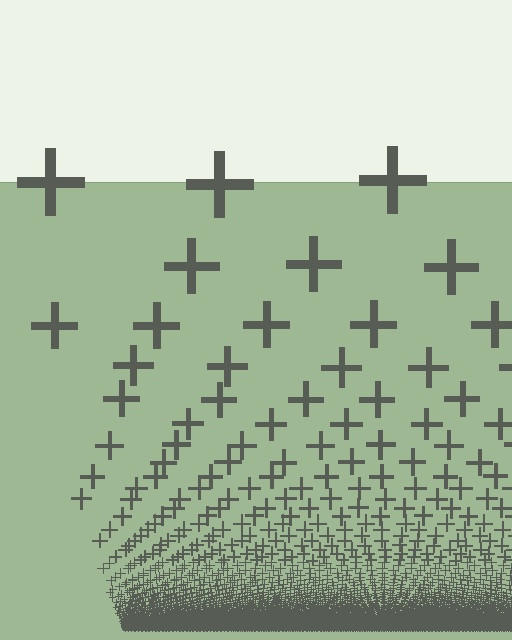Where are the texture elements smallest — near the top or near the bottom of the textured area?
Near the bottom.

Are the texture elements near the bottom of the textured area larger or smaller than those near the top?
Smaller. The gradient is inverted — elements near the bottom are smaller and denser.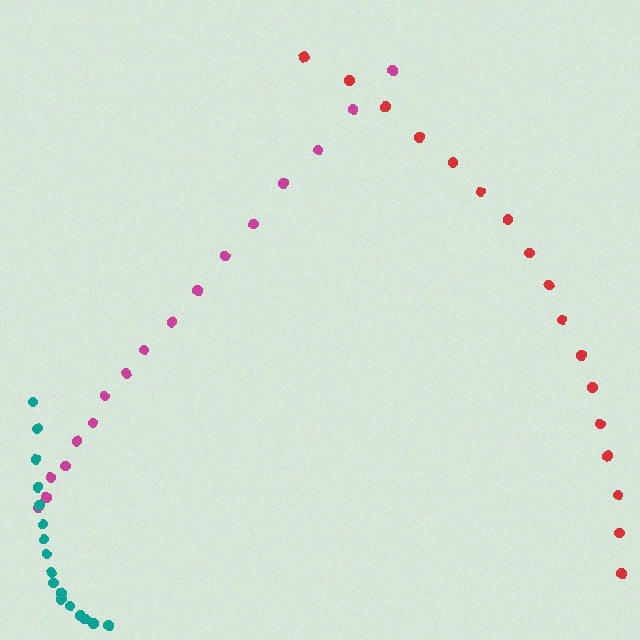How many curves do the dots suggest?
There are 3 distinct paths.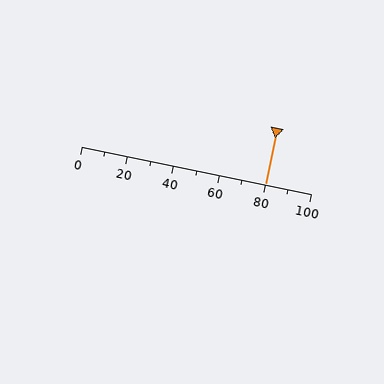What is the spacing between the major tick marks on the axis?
The major ticks are spaced 20 apart.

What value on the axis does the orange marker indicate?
The marker indicates approximately 80.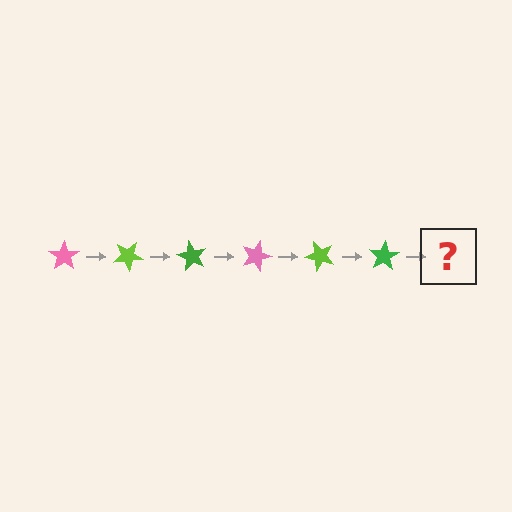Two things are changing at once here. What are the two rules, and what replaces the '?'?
The two rules are that it rotates 30 degrees each step and the color cycles through pink, lime, and green. The '?' should be a pink star, rotated 180 degrees from the start.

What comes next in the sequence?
The next element should be a pink star, rotated 180 degrees from the start.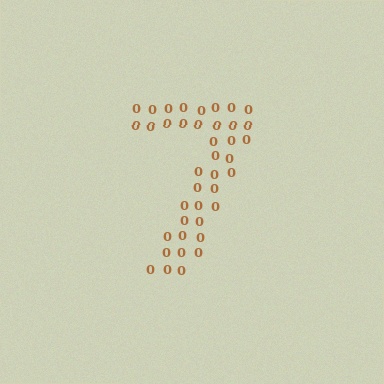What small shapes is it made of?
It is made of small digit 0's.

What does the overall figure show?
The overall figure shows the digit 7.